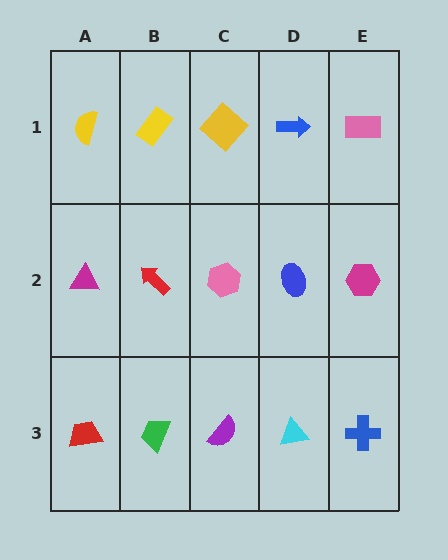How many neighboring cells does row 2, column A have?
3.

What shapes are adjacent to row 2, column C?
A yellow diamond (row 1, column C), a purple semicircle (row 3, column C), a red arrow (row 2, column B), a blue ellipse (row 2, column D).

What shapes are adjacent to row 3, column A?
A magenta triangle (row 2, column A), a green trapezoid (row 3, column B).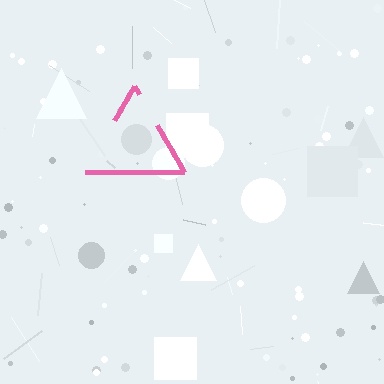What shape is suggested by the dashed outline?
The dashed outline suggests a triangle.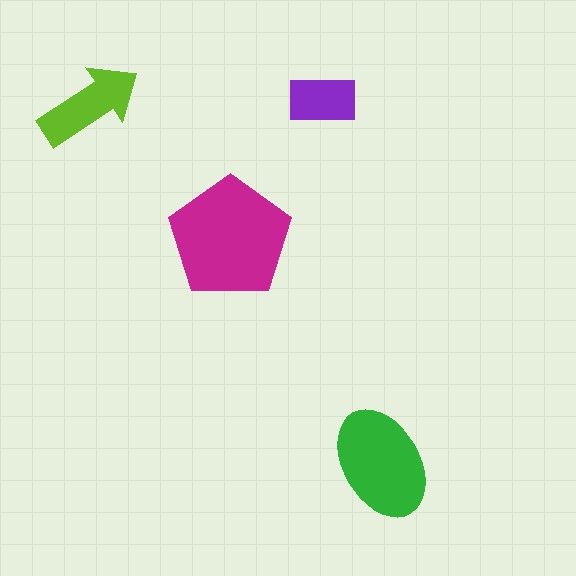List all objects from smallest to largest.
The purple rectangle, the lime arrow, the green ellipse, the magenta pentagon.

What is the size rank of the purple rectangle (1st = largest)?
4th.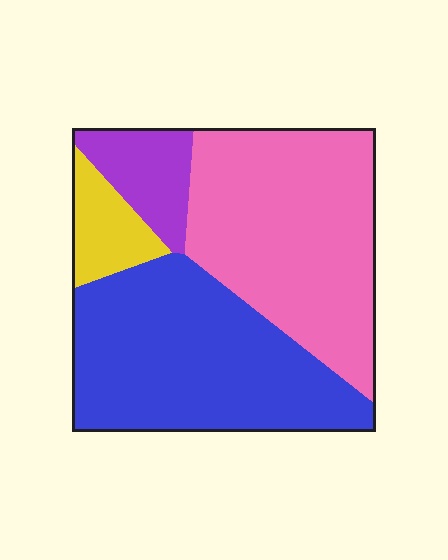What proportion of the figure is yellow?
Yellow covers around 10% of the figure.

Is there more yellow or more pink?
Pink.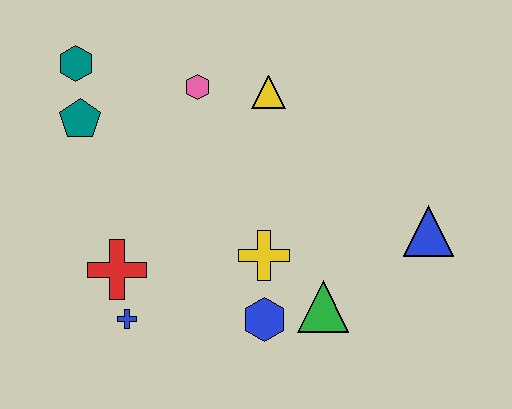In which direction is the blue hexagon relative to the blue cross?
The blue hexagon is to the right of the blue cross.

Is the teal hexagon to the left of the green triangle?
Yes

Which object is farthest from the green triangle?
The teal hexagon is farthest from the green triangle.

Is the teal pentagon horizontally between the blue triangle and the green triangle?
No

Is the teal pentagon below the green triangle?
No